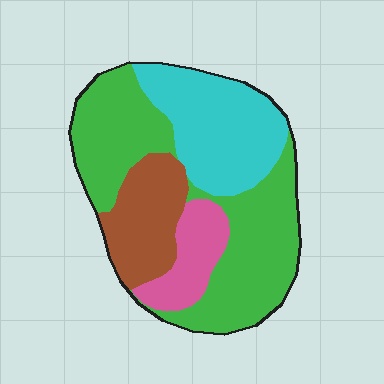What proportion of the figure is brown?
Brown takes up about one sixth (1/6) of the figure.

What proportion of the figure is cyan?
Cyan takes up between a sixth and a third of the figure.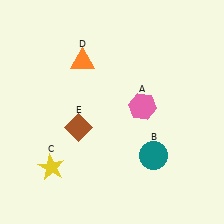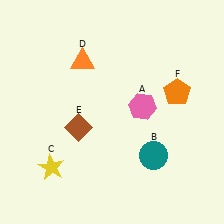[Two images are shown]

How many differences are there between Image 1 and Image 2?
There is 1 difference between the two images.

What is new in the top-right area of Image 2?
An orange pentagon (F) was added in the top-right area of Image 2.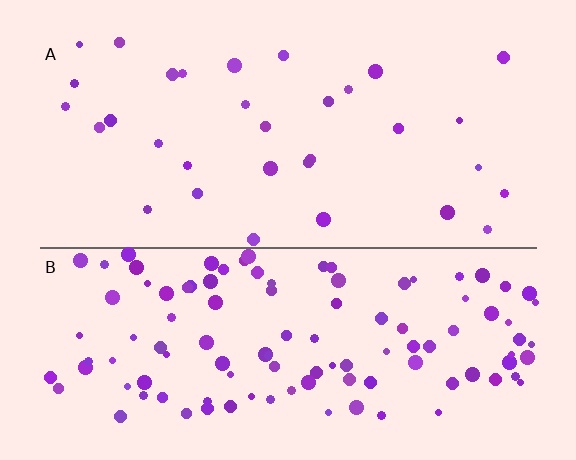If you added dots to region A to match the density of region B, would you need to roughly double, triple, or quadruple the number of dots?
Approximately quadruple.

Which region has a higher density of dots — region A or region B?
B (the bottom).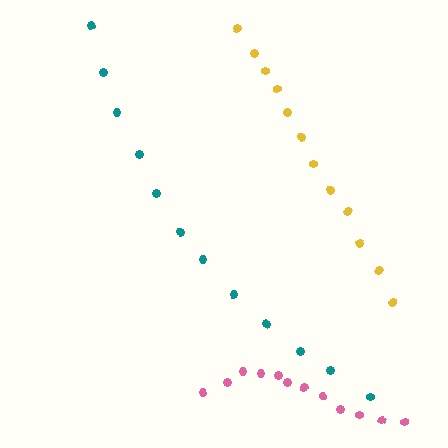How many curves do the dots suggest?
There are 3 distinct paths.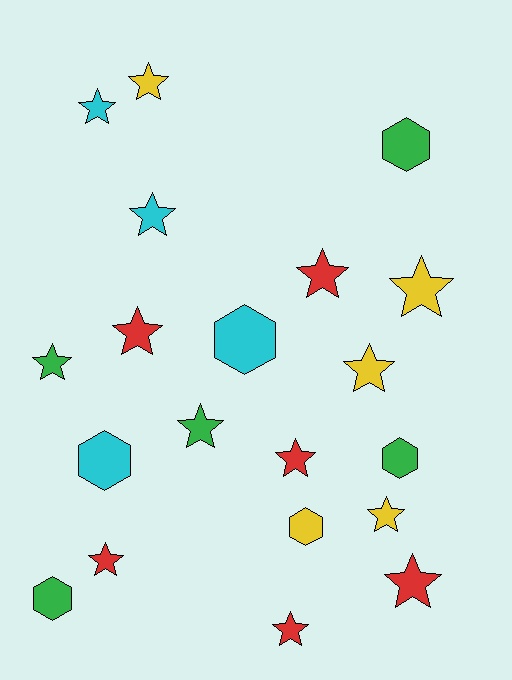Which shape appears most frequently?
Star, with 14 objects.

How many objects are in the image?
There are 20 objects.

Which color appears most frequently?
Red, with 6 objects.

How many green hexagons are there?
There are 3 green hexagons.